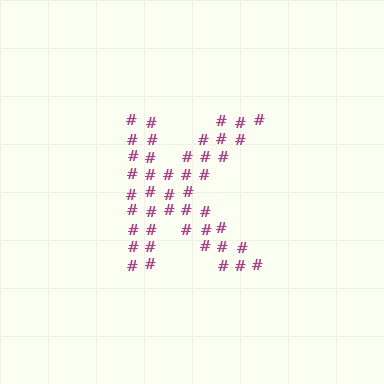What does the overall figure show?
The overall figure shows the letter K.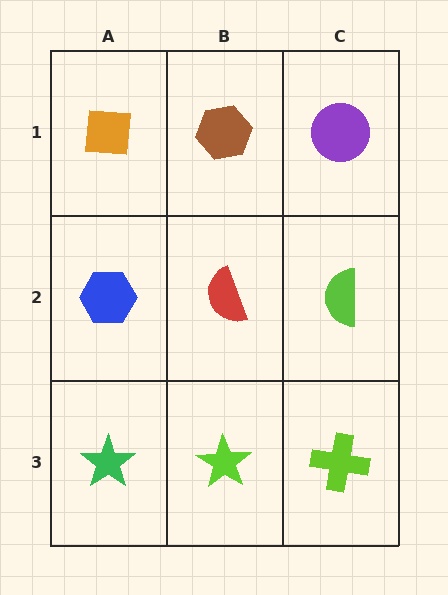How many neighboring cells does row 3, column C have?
2.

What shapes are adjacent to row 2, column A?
An orange square (row 1, column A), a green star (row 3, column A), a red semicircle (row 2, column B).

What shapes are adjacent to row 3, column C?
A lime semicircle (row 2, column C), a lime star (row 3, column B).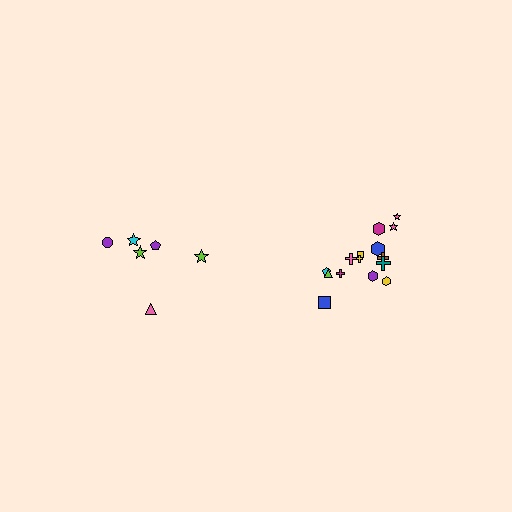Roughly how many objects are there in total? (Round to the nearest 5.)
Roughly 20 objects in total.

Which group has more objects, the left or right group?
The right group.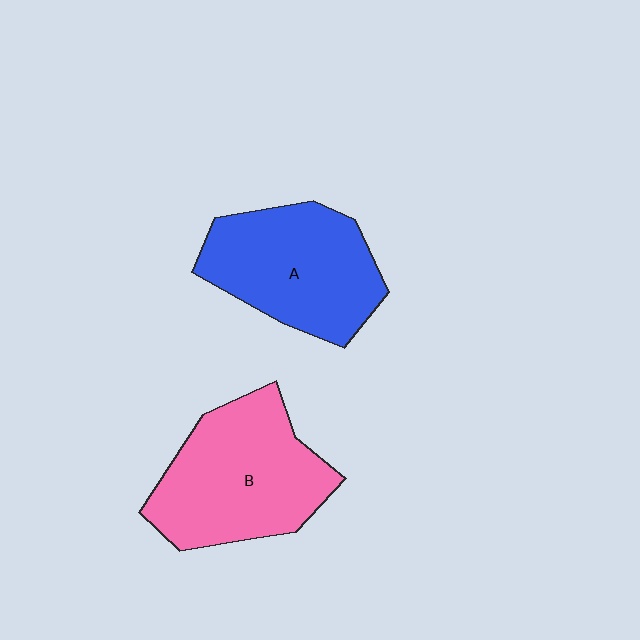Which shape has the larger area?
Shape B (pink).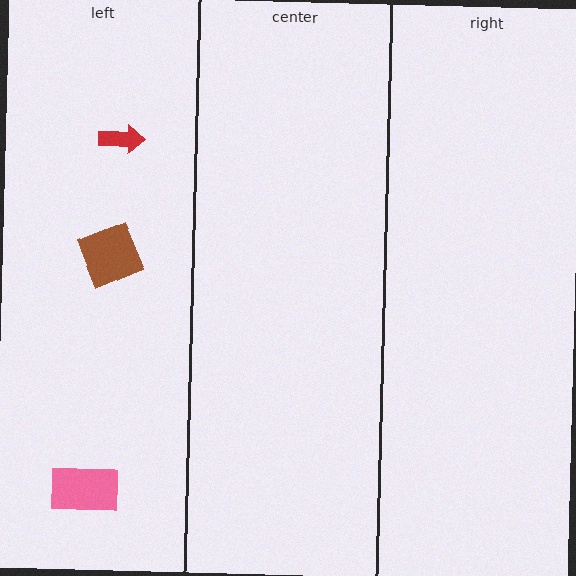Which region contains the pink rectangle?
The left region.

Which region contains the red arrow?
The left region.